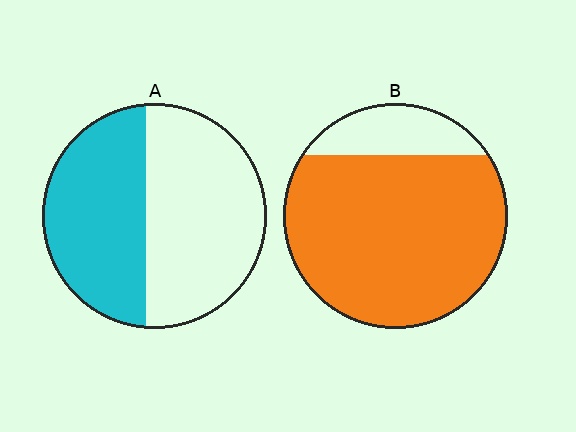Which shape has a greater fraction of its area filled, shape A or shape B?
Shape B.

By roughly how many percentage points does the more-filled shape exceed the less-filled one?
By roughly 35 percentage points (B over A).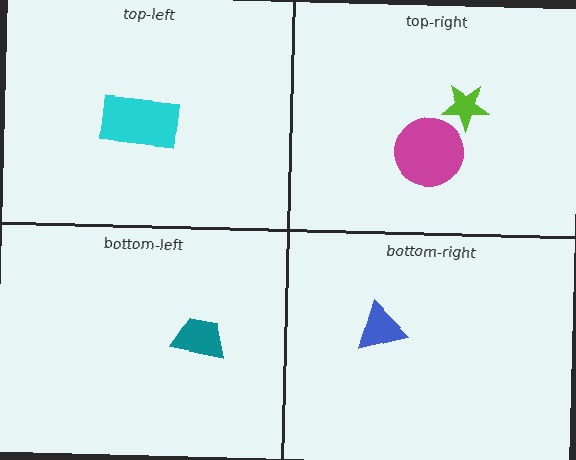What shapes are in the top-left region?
The cyan rectangle.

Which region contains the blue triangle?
The bottom-right region.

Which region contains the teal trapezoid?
The bottom-left region.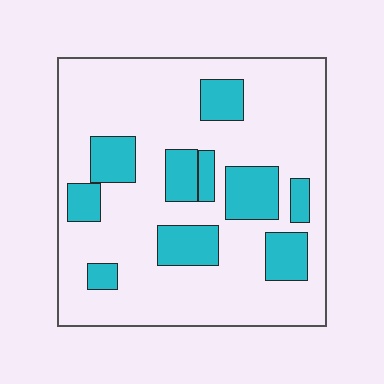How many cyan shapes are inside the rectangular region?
10.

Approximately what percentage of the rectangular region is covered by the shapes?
Approximately 25%.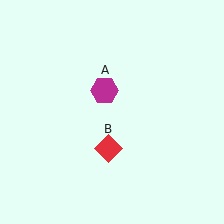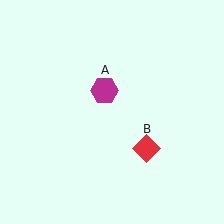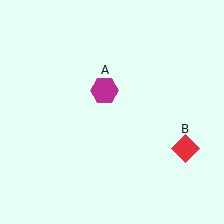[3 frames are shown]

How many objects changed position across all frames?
1 object changed position: red diamond (object B).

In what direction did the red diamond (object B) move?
The red diamond (object B) moved right.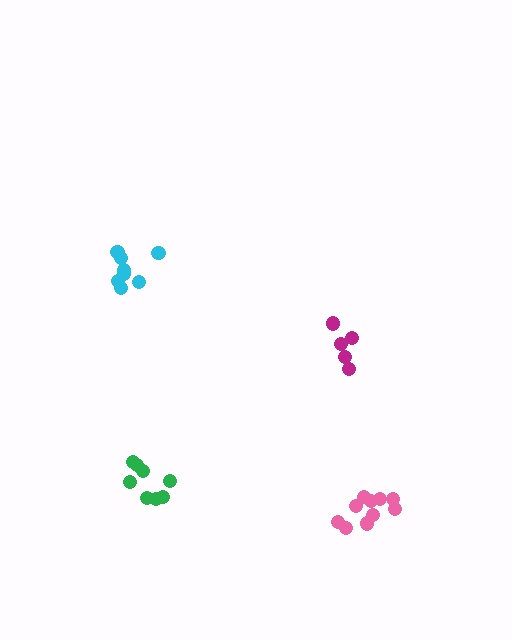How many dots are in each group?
Group 1: 8 dots, Group 2: 5 dots, Group 3: 8 dots, Group 4: 10 dots (31 total).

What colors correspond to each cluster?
The clusters are colored: green, magenta, cyan, pink.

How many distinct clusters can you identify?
There are 4 distinct clusters.